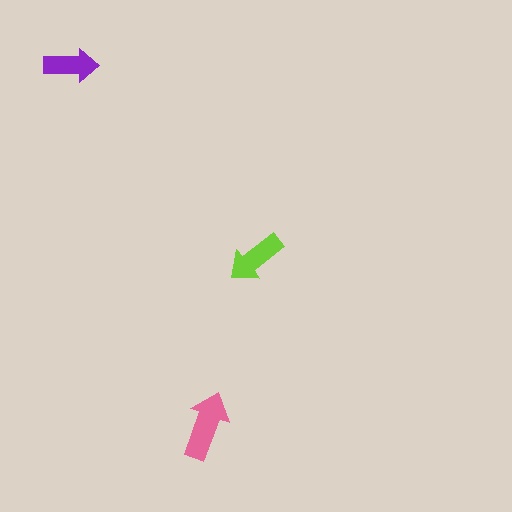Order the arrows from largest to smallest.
the pink one, the lime one, the purple one.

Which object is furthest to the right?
The lime arrow is rightmost.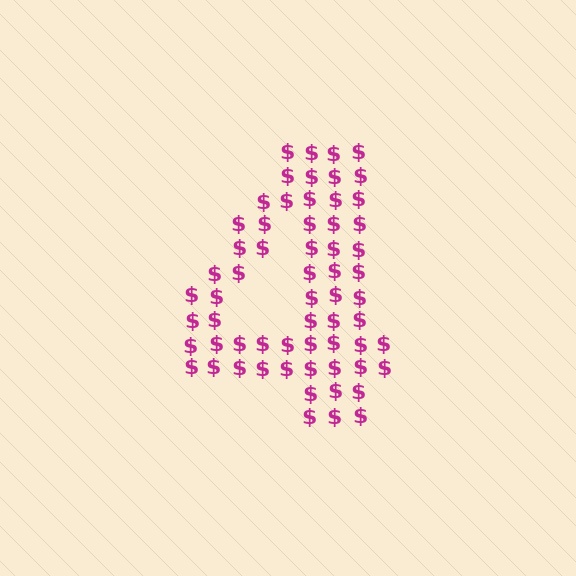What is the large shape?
The large shape is the digit 4.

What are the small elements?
The small elements are dollar signs.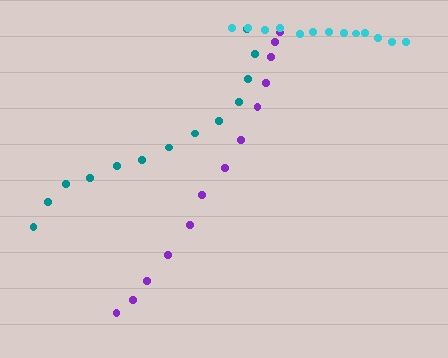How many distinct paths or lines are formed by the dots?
There are 3 distinct paths.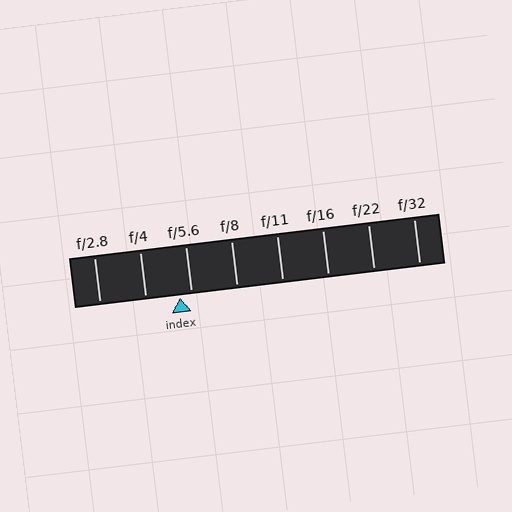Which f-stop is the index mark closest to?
The index mark is closest to f/5.6.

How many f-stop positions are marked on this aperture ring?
There are 8 f-stop positions marked.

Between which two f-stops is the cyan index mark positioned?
The index mark is between f/4 and f/5.6.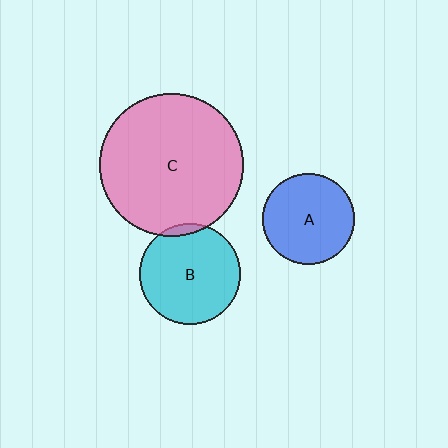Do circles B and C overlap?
Yes.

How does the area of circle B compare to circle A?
Approximately 1.2 times.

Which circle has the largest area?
Circle C (pink).